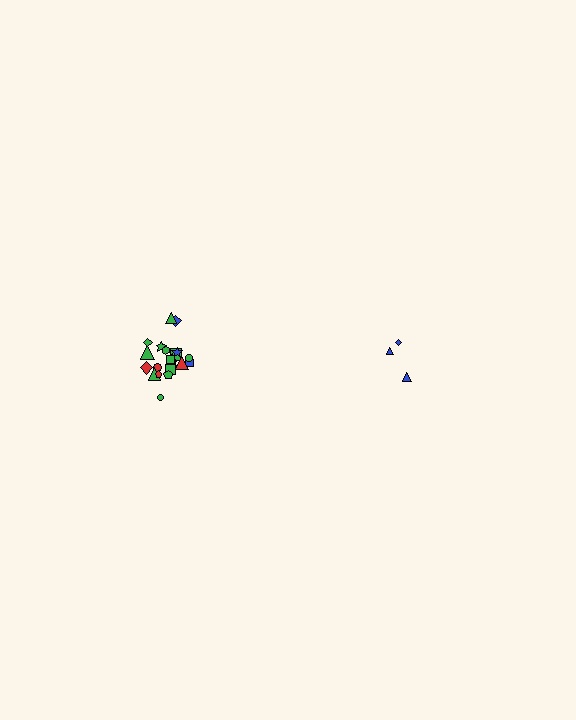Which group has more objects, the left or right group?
The left group.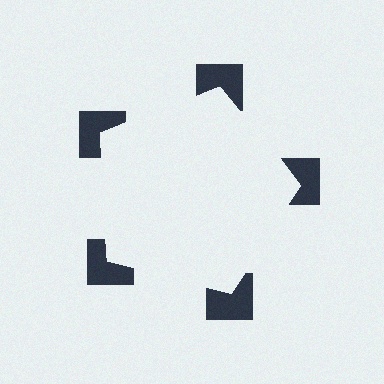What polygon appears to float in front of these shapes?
An illusory pentagon — its edges are inferred from the aligned wedge cuts in the notched squares, not physically drawn.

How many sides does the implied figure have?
5 sides.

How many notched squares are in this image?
There are 5 — one at each vertex of the illusory pentagon.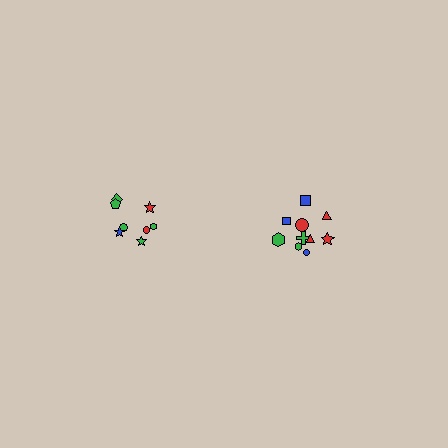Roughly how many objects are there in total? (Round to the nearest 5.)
Roughly 20 objects in total.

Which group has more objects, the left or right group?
The right group.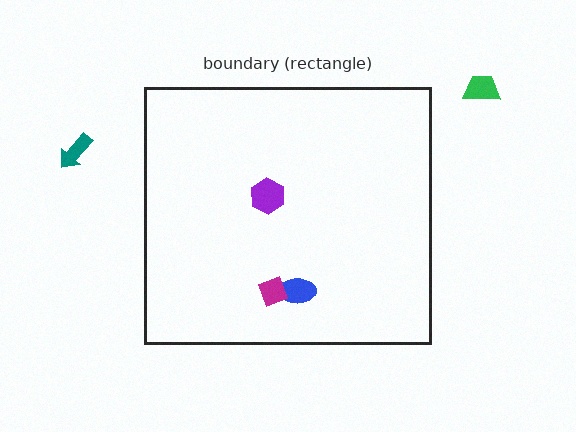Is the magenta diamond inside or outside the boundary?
Inside.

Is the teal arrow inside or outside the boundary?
Outside.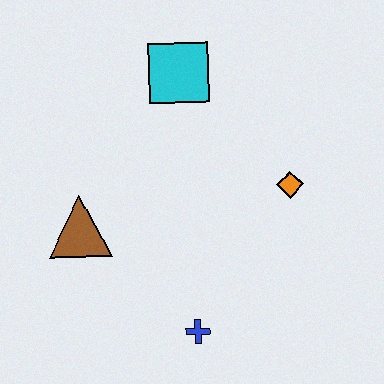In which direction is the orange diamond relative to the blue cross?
The orange diamond is above the blue cross.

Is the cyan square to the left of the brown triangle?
No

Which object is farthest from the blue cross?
The cyan square is farthest from the blue cross.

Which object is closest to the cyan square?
The orange diamond is closest to the cyan square.